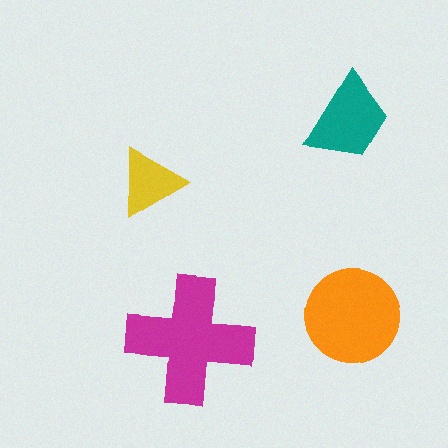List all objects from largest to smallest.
The magenta cross, the orange circle, the teal trapezoid, the yellow triangle.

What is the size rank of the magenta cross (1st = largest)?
1st.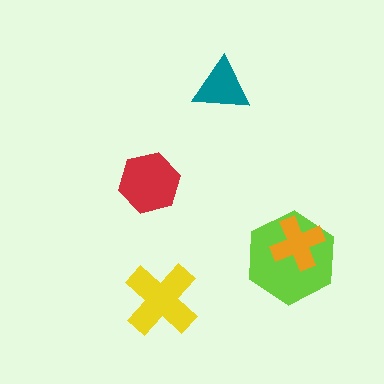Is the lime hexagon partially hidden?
Yes, it is partially covered by another shape.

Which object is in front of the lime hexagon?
The orange cross is in front of the lime hexagon.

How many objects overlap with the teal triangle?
0 objects overlap with the teal triangle.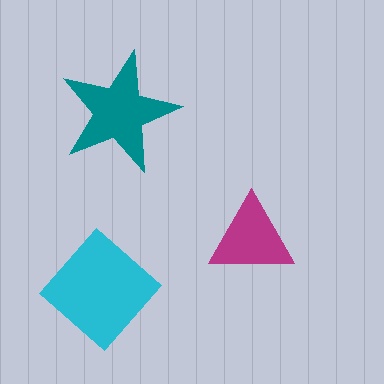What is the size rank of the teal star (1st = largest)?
2nd.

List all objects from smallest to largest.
The magenta triangle, the teal star, the cyan diamond.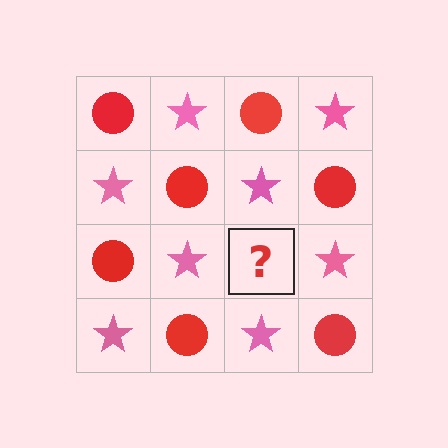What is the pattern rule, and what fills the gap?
The rule is that it alternates red circle and pink star in a checkerboard pattern. The gap should be filled with a red circle.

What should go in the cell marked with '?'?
The missing cell should contain a red circle.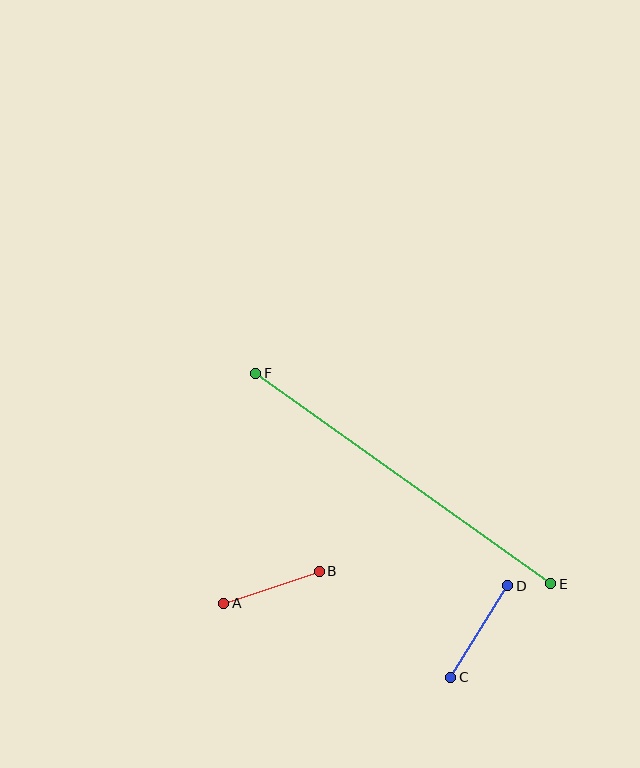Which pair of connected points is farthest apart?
Points E and F are farthest apart.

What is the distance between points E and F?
The distance is approximately 362 pixels.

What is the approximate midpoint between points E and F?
The midpoint is at approximately (403, 479) pixels.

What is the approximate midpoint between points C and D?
The midpoint is at approximately (479, 631) pixels.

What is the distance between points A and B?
The distance is approximately 101 pixels.